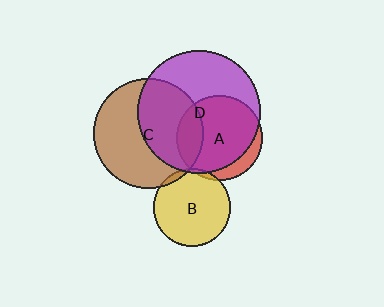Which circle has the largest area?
Circle D (purple).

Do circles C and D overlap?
Yes.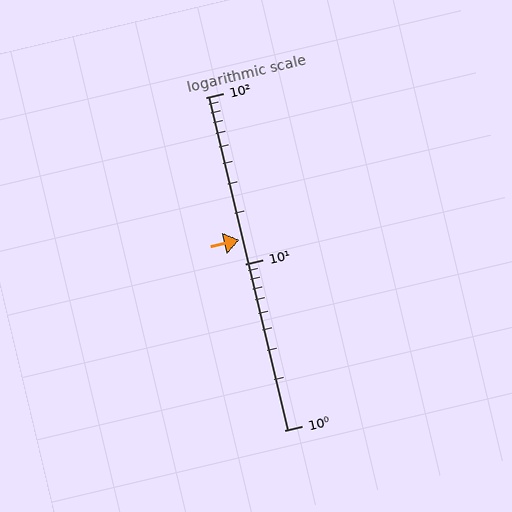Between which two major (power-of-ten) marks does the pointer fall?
The pointer is between 10 and 100.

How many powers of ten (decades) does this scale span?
The scale spans 2 decades, from 1 to 100.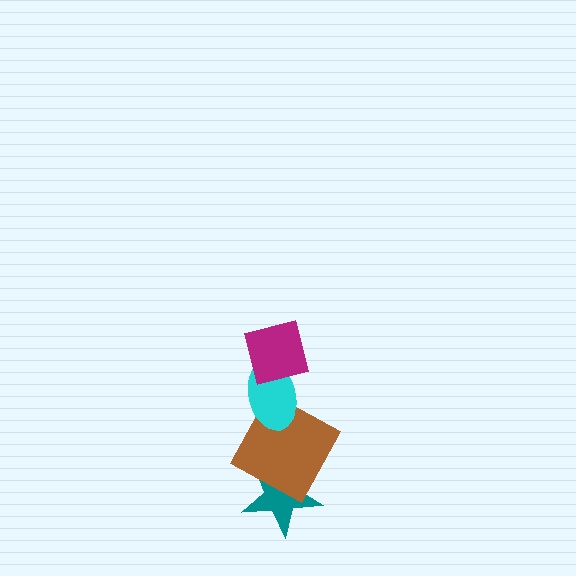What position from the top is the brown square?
The brown square is 3rd from the top.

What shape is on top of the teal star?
The brown square is on top of the teal star.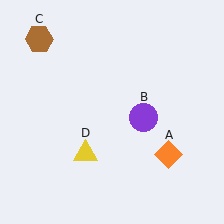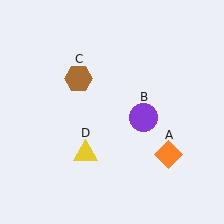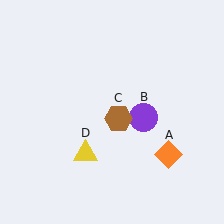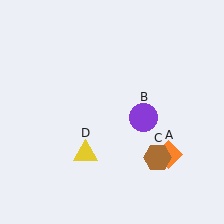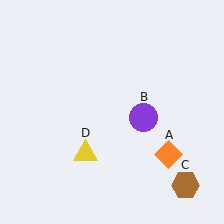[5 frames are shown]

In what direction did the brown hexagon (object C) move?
The brown hexagon (object C) moved down and to the right.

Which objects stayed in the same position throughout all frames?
Orange diamond (object A) and purple circle (object B) and yellow triangle (object D) remained stationary.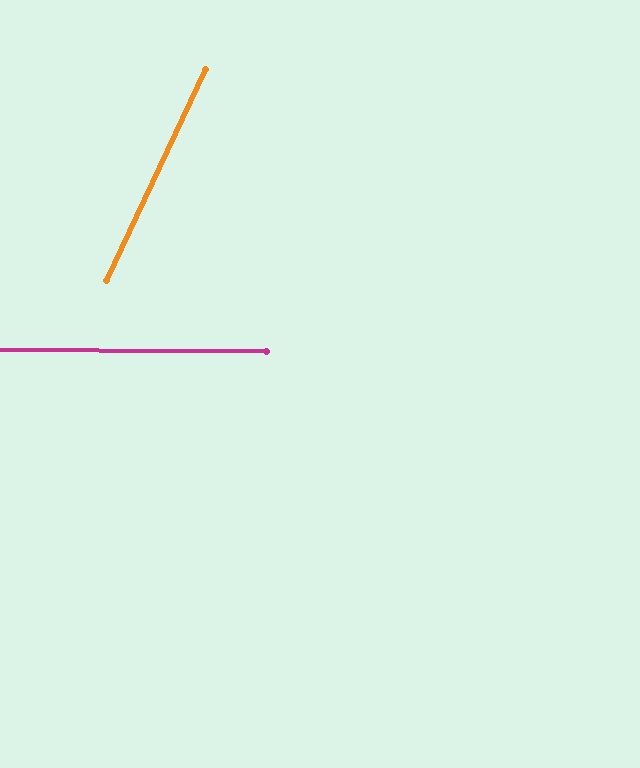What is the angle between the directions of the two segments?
Approximately 65 degrees.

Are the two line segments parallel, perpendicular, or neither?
Neither parallel nor perpendicular — they differ by about 65°.